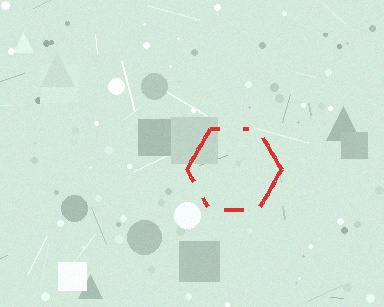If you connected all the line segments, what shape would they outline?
They would outline a hexagon.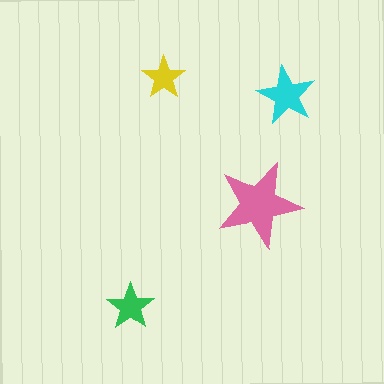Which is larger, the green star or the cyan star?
The cyan one.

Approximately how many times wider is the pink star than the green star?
About 2 times wider.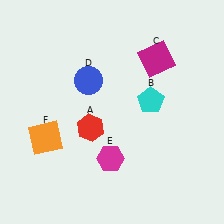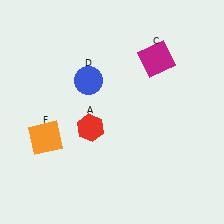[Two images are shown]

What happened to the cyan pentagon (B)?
The cyan pentagon (B) was removed in Image 2. It was in the top-right area of Image 1.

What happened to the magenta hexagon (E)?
The magenta hexagon (E) was removed in Image 2. It was in the bottom-left area of Image 1.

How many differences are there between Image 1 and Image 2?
There are 2 differences between the two images.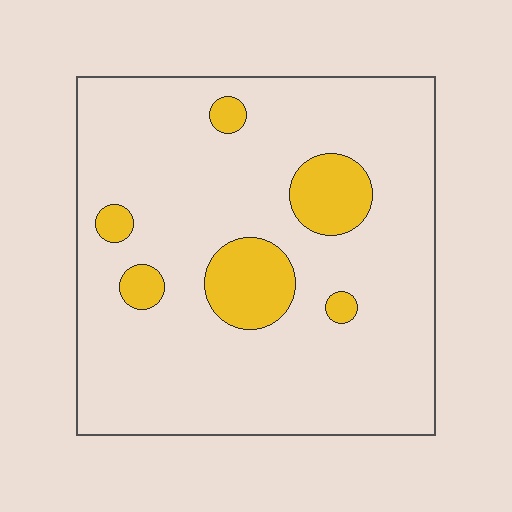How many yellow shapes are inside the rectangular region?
6.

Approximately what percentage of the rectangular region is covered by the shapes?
Approximately 15%.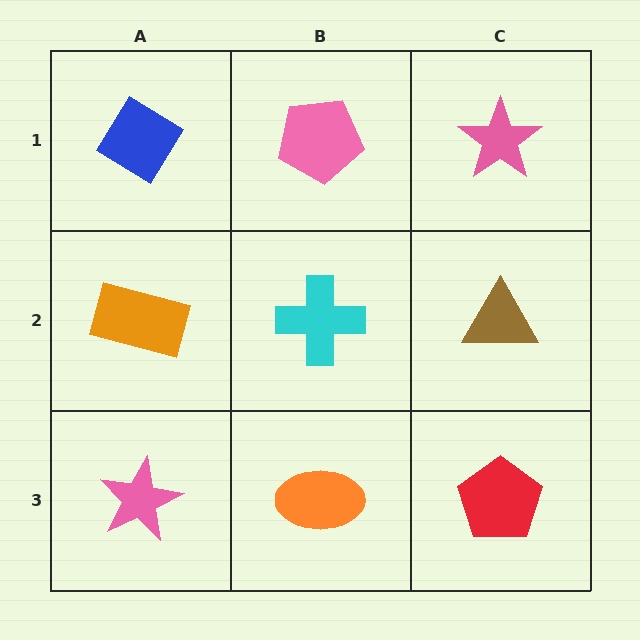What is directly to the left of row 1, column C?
A pink pentagon.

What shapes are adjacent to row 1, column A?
An orange rectangle (row 2, column A), a pink pentagon (row 1, column B).